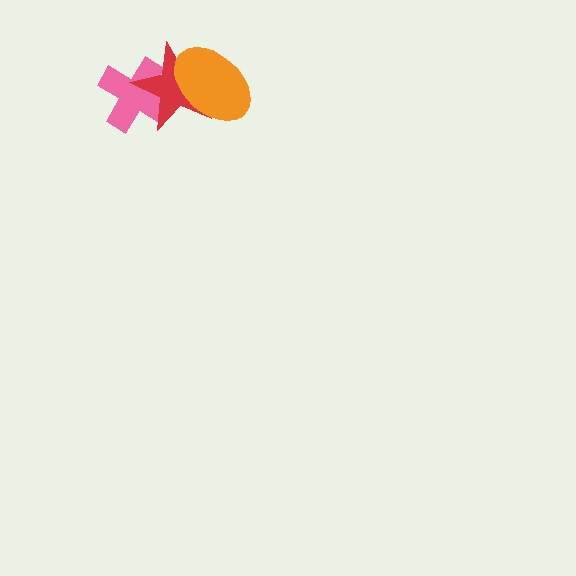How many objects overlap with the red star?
2 objects overlap with the red star.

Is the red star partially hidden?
Yes, it is partially covered by another shape.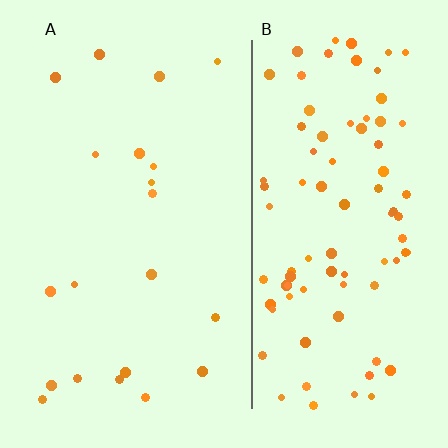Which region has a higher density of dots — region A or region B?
B (the right).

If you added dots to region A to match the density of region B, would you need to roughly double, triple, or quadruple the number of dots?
Approximately quadruple.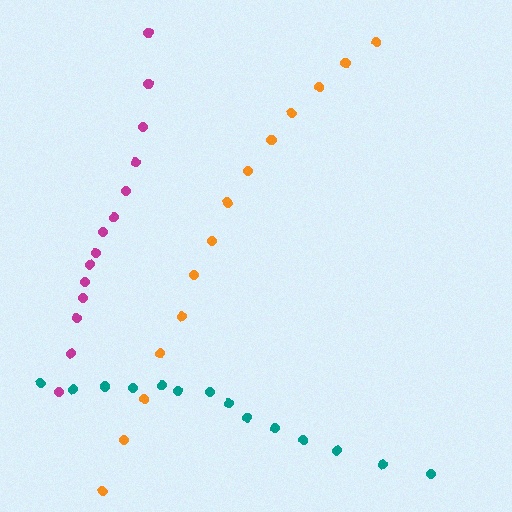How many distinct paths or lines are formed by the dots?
There are 3 distinct paths.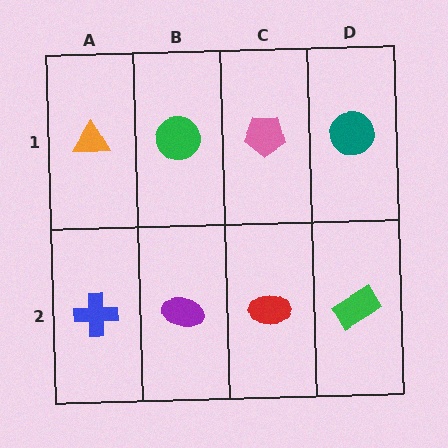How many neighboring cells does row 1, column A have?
2.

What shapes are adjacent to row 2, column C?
A pink pentagon (row 1, column C), a purple ellipse (row 2, column B), a green rectangle (row 2, column D).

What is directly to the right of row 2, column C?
A green rectangle.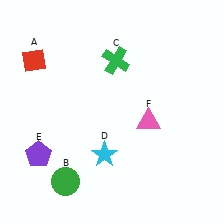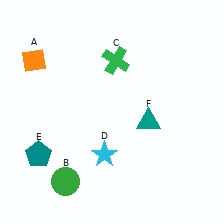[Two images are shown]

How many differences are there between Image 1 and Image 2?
There are 3 differences between the two images.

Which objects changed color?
A changed from red to orange. E changed from purple to teal. F changed from pink to teal.